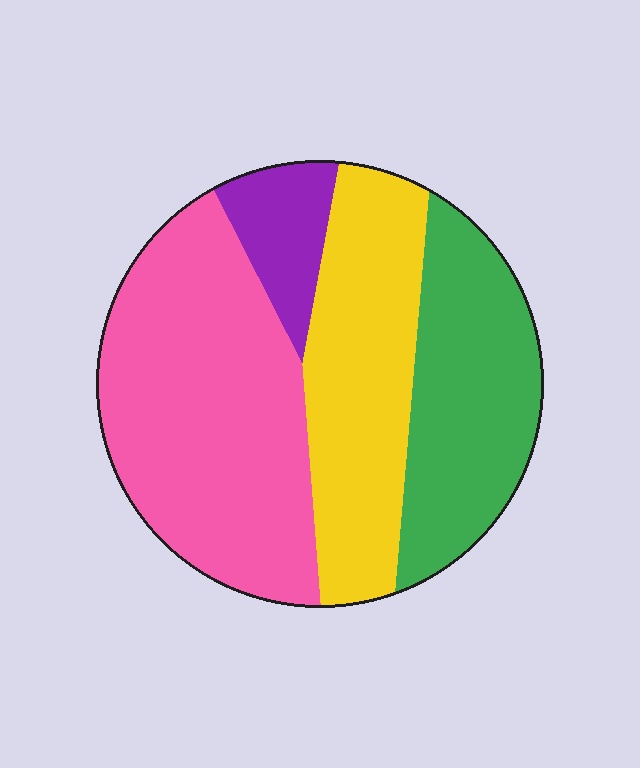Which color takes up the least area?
Purple, at roughly 10%.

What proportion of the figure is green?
Green covers 24% of the figure.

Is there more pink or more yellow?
Pink.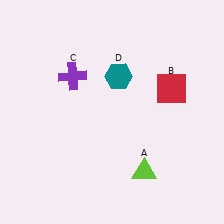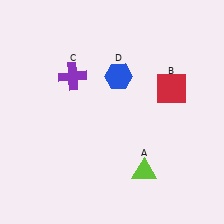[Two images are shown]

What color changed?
The hexagon (D) changed from teal in Image 1 to blue in Image 2.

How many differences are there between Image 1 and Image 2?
There is 1 difference between the two images.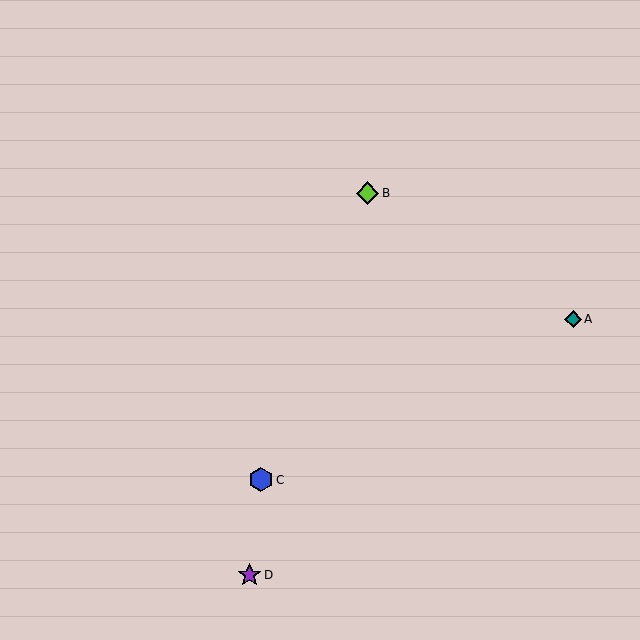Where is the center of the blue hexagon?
The center of the blue hexagon is at (261, 480).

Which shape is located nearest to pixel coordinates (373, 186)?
The lime diamond (labeled B) at (367, 193) is nearest to that location.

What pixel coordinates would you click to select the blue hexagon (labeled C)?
Click at (261, 480) to select the blue hexagon C.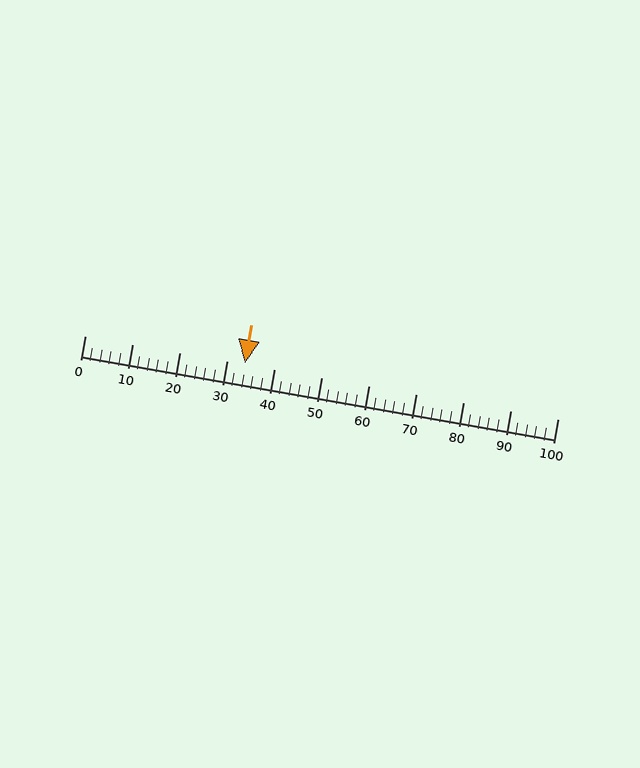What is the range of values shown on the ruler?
The ruler shows values from 0 to 100.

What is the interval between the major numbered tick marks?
The major tick marks are spaced 10 units apart.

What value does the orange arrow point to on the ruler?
The orange arrow points to approximately 34.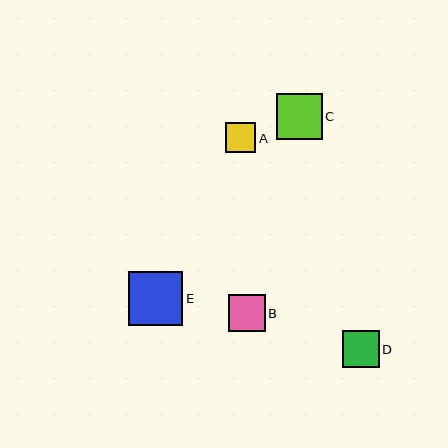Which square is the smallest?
Square A is the smallest with a size of approximately 30 pixels.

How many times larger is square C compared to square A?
Square C is approximately 1.5 times the size of square A.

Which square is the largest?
Square E is the largest with a size of approximately 54 pixels.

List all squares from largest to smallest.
From largest to smallest: E, C, B, D, A.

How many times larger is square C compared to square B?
Square C is approximately 1.2 times the size of square B.